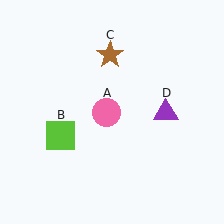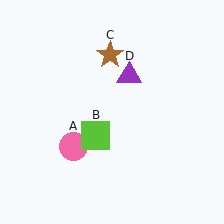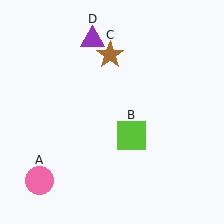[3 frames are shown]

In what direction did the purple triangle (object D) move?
The purple triangle (object D) moved up and to the left.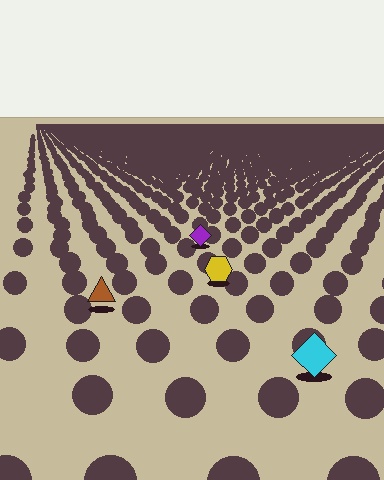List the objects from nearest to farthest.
From nearest to farthest: the cyan diamond, the brown triangle, the yellow hexagon, the purple diamond.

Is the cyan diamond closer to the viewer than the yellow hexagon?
Yes. The cyan diamond is closer — you can tell from the texture gradient: the ground texture is coarser near it.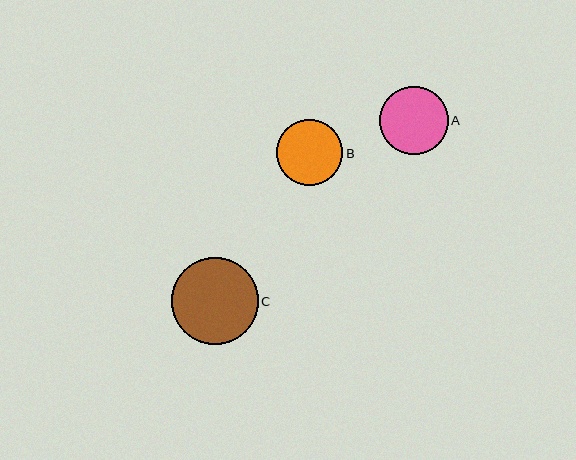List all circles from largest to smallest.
From largest to smallest: C, A, B.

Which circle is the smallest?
Circle B is the smallest with a size of approximately 66 pixels.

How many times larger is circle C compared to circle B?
Circle C is approximately 1.3 times the size of circle B.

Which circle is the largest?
Circle C is the largest with a size of approximately 87 pixels.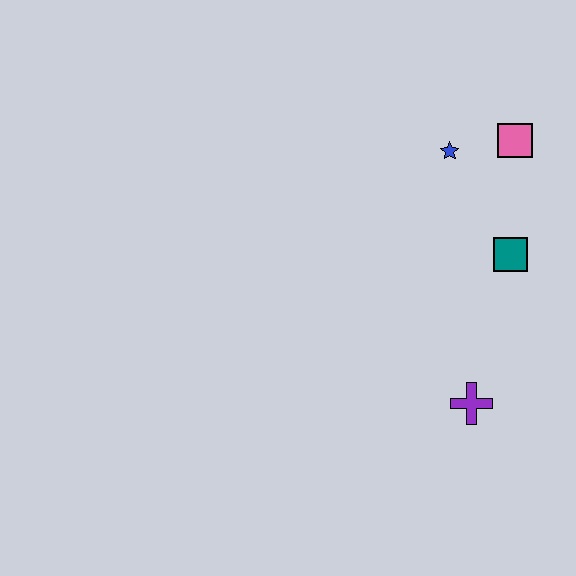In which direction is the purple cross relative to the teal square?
The purple cross is below the teal square.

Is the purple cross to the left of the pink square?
Yes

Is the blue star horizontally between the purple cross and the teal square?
No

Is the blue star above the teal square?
Yes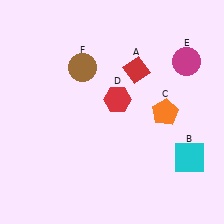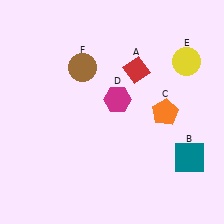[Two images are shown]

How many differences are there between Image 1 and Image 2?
There are 3 differences between the two images.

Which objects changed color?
B changed from cyan to teal. D changed from red to magenta. E changed from magenta to yellow.